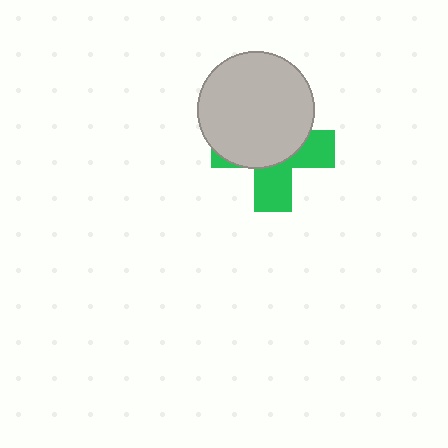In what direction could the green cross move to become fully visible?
The green cross could move down. That would shift it out from behind the light gray circle entirely.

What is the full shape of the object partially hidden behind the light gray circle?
The partially hidden object is a green cross.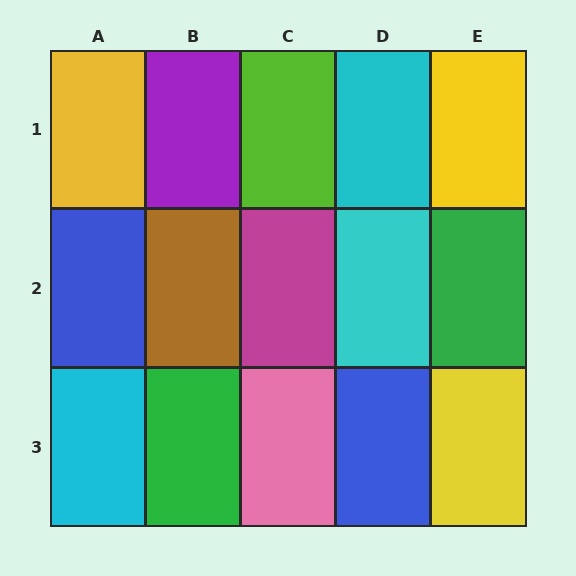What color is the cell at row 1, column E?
Yellow.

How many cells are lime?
1 cell is lime.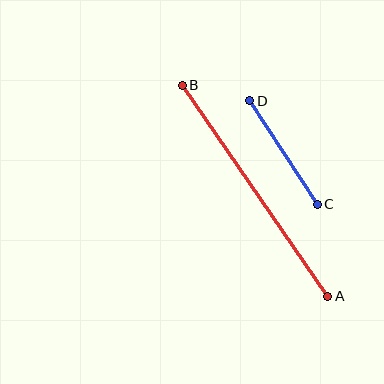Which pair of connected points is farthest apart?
Points A and B are farthest apart.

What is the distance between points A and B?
The distance is approximately 256 pixels.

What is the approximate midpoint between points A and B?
The midpoint is at approximately (255, 191) pixels.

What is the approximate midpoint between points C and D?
The midpoint is at approximately (284, 152) pixels.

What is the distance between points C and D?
The distance is approximately 124 pixels.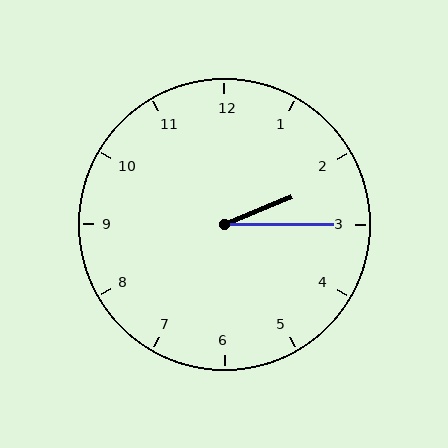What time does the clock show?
2:15.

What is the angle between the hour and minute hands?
Approximately 22 degrees.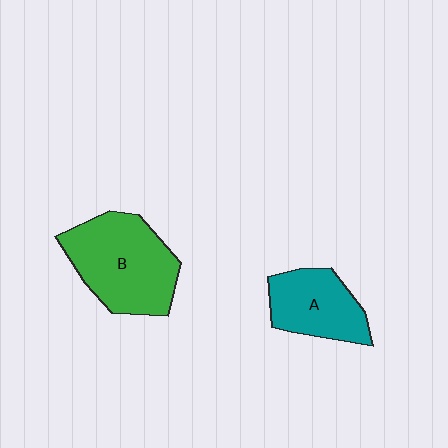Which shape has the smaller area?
Shape A (teal).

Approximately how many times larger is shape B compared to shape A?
Approximately 1.5 times.